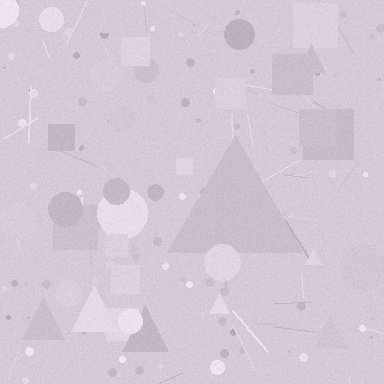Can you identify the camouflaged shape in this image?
The camouflaged shape is a triangle.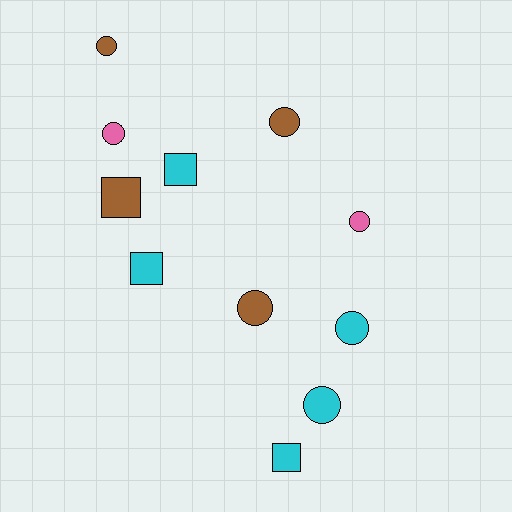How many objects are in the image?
There are 11 objects.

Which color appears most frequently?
Cyan, with 5 objects.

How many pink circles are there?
There are 2 pink circles.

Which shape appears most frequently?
Circle, with 7 objects.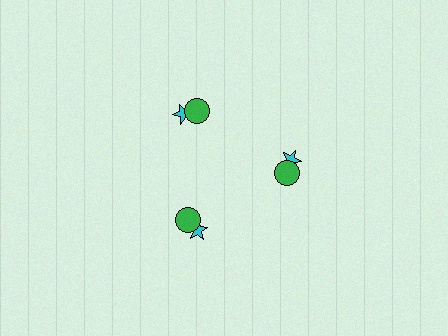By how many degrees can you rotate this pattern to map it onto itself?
The pattern maps onto itself every 120 degrees of rotation.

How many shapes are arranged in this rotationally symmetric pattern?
There are 6 shapes, arranged in 3 groups of 2.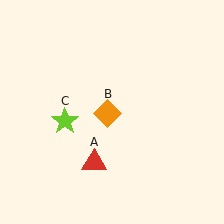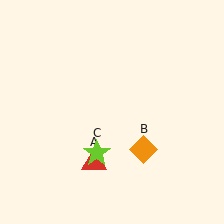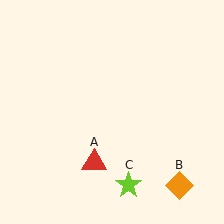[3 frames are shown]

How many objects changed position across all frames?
2 objects changed position: orange diamond (object B), lime star (object C).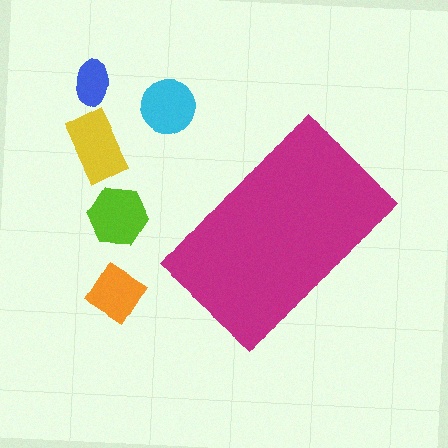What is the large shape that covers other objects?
A magenta rectangle.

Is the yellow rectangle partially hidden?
No, the yellow rectangle is fully visible.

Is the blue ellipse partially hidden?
No, the blue ellipse is fully visible.